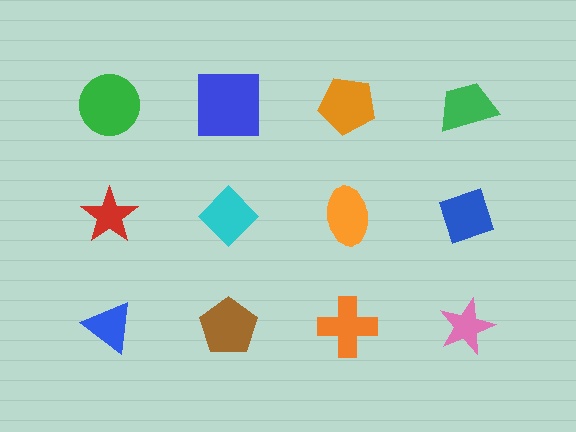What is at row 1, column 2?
A blue square.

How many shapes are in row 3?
4 shapes.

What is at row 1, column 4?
A green trapezoid.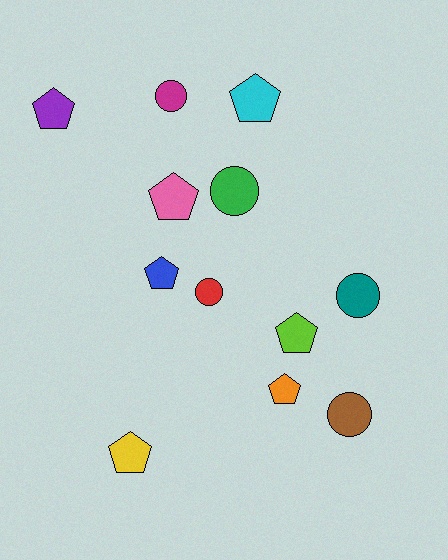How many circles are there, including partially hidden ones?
There are 5 circles.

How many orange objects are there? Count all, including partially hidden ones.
There is 1 orange object.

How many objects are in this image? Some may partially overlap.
There are 12 objects.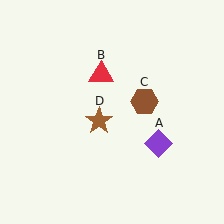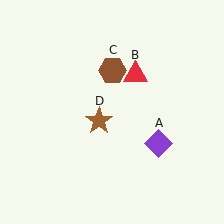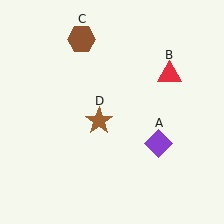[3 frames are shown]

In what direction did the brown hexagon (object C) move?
The brown hexagon (object C) moved up and to the left.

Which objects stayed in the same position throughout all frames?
Purple diamond (object A) and brown star (object D) remained stationary.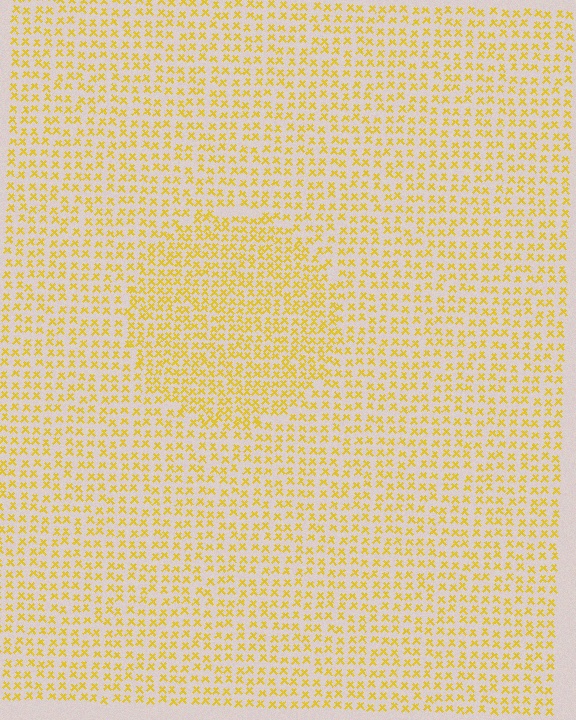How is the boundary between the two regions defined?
The boundary is defined by a change in element density (approximately 1.5x ratio). All elements are the same color, size, and shape.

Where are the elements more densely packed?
The elements are more densely packed inside the circle boundary.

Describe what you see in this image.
The image contains small yellow elements arranged at two different densities. A circle-shaped region is visible where the elements are more densely packed than the surrounding area.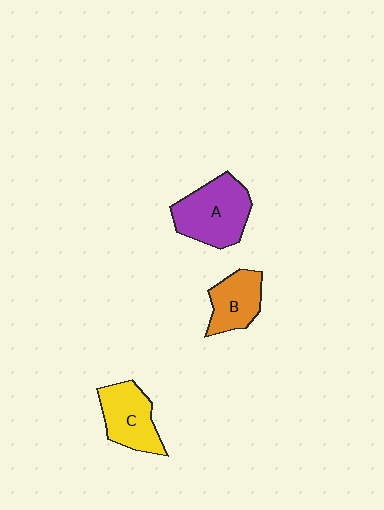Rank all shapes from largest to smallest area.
From largest to smallest: A (purple), C (yellow), B (orange).